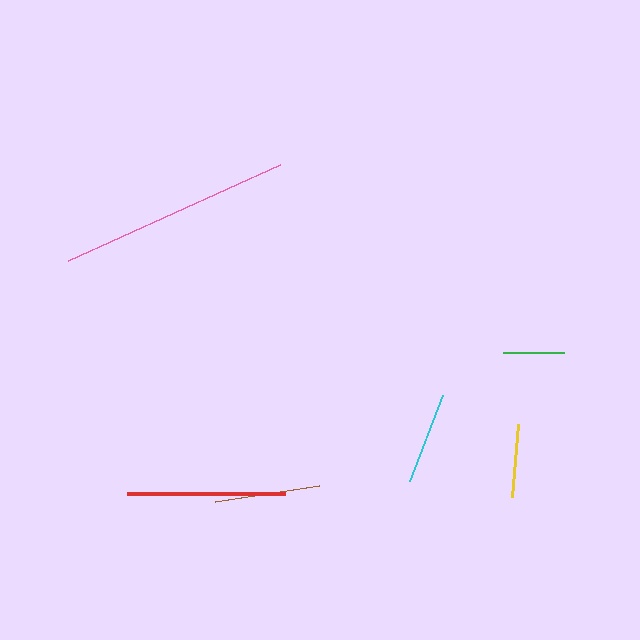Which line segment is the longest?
The pink line is the longest at approximately 233 pixels.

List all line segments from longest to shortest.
From longest to shortest: pink, red, brown, cyan, yellow, green.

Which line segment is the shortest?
The green line is the shortest at approximately 61 pixels.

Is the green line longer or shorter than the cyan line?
The cyan line is longer than the green line.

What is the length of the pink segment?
The pink segment is approximately 233 pixels long.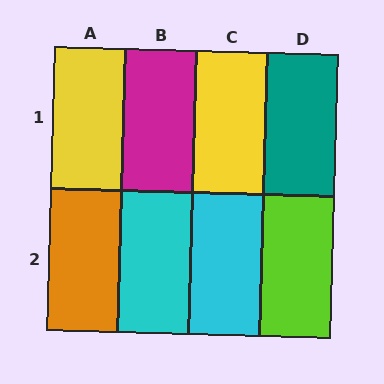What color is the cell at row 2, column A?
Orange.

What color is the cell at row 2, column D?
Lime.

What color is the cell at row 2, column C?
Cyan.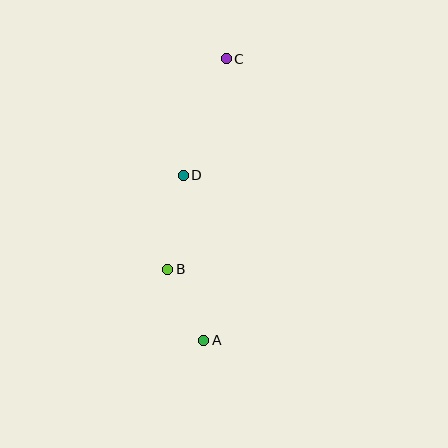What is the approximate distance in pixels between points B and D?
The distance between B and D is approximately 95 pixels.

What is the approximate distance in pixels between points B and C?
The distance between B and C is approximately 218 pixels.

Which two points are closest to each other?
Points A and B are closest to each other.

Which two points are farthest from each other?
Points A and C are farthest from each other.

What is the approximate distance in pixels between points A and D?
The distance between A and D is approximately 167 pixels.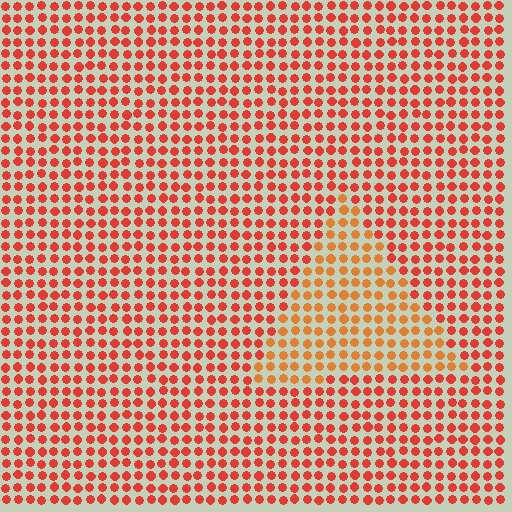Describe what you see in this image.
The image is filled with small red elements in a uniform arrangement. A triangle-shaped region is visible where the elements are tinted to a slightly different hue, forming a subtle color boundary.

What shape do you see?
I see a triangle.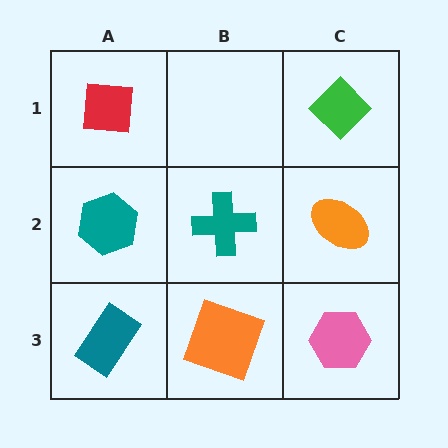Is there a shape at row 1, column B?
No, that cell is empty.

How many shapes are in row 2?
3 shapes.